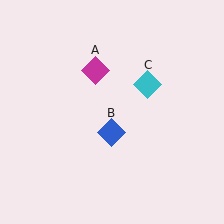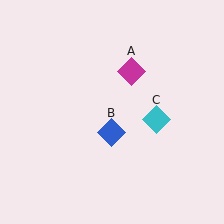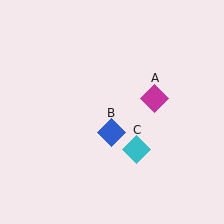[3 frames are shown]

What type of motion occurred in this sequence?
The magenta diamond (object A), cyan diamond (object C) rotated clockwise around the center of the scene.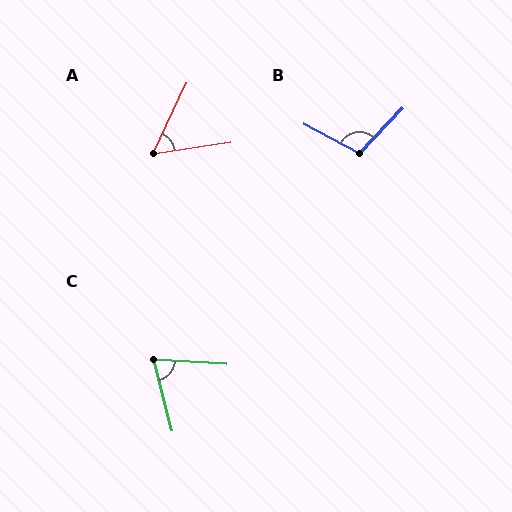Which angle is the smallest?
A, at approximately 56 degrees.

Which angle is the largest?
B, at approximately 106 degrees.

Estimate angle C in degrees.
Approximately 72 degrees.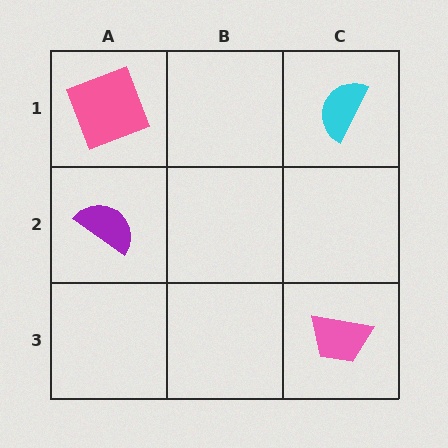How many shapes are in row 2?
1 shape.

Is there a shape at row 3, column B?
No, that cell is empty.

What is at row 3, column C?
A pink trapezoid.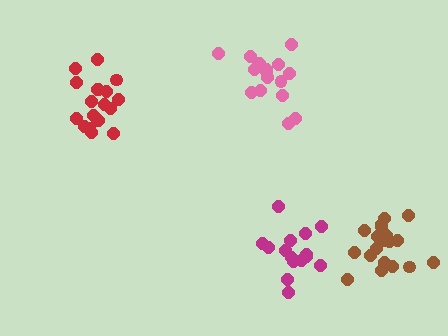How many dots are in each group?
Group 1: 20 dots, Group 2: 15 dots, Group 3: 18 dots, Group 4: 16 dots (69 total).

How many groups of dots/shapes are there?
There are 4 groups.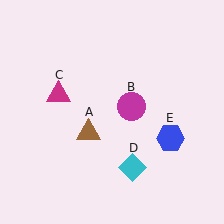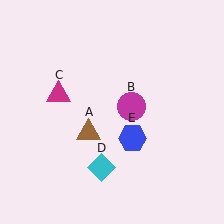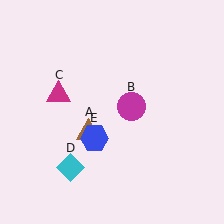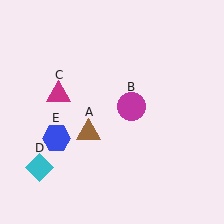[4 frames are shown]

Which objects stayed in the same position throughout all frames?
Brown triangle (object A) and magenta circle (object B) and magenta triangle (object C) remained stationary.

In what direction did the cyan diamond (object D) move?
The cyan diamond (object D) moved left.